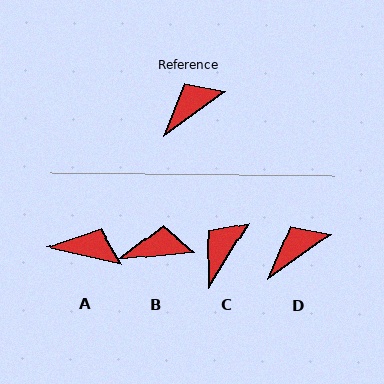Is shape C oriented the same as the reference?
No, it is off by about 23 degrees.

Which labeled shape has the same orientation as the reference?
D.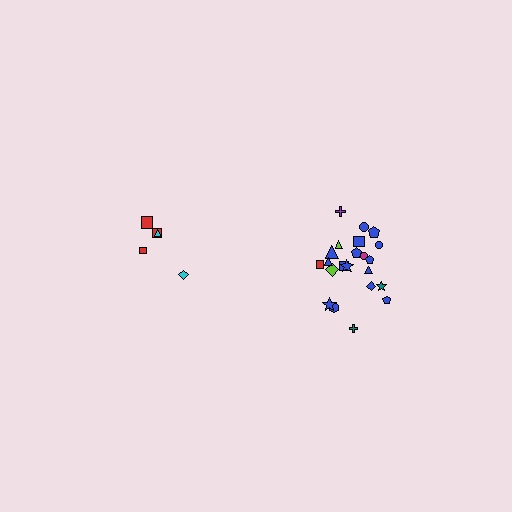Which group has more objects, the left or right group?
The right group.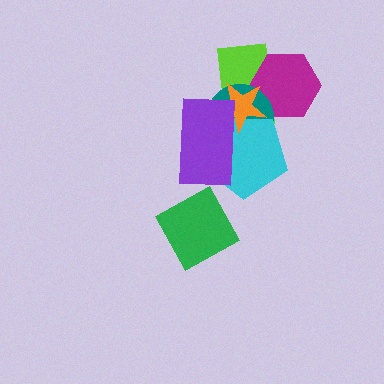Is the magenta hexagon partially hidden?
Yes, it is partially covered by another shape.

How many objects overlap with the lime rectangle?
5 objects overlap with the lime rectangle.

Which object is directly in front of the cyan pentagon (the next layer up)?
The orange star is directly in front of the cyan pentagon.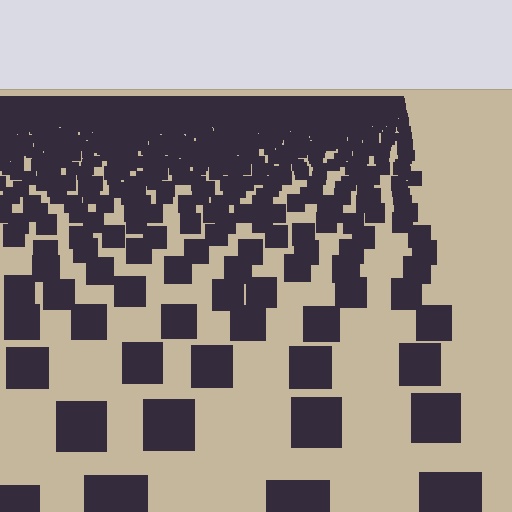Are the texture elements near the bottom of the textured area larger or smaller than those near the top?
Larger. Near the bottom, elements are closer to the viewer and appear at a bigger on-screen size.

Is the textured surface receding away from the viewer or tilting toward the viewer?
The surface is receding away from the viewer. Texture elements get smaller and denser toward the top.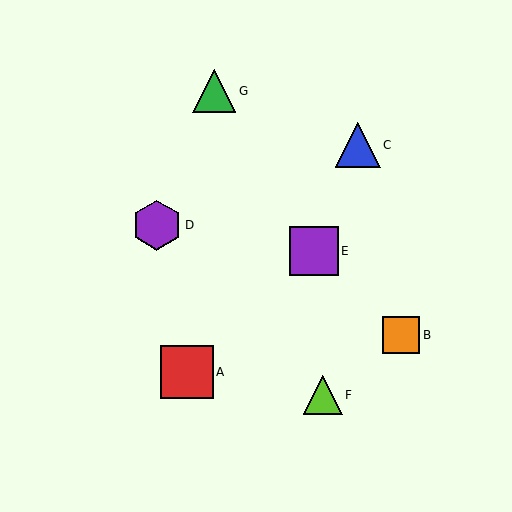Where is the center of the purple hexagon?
The center of the purple hexagon is at (157, 225).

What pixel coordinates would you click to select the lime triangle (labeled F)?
Click at (323, 395) to select the lime triangle F.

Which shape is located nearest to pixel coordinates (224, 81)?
The green triangle (labeled G) at (214, 91) is nearest to that location.